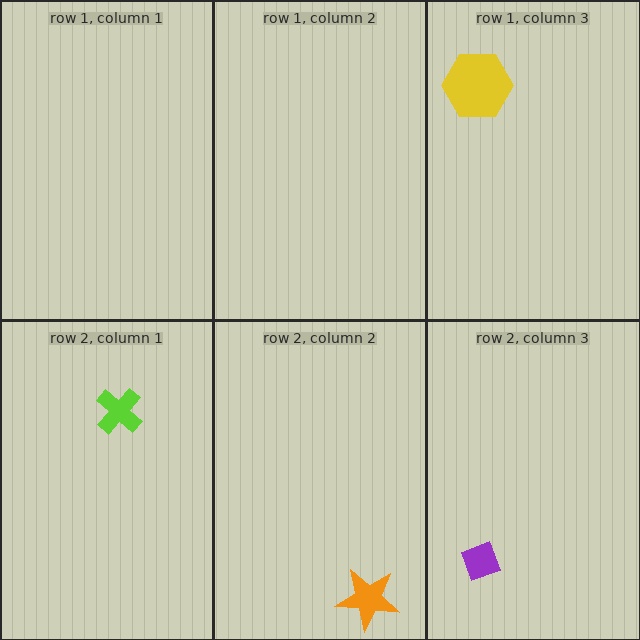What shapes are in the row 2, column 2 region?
The orange star.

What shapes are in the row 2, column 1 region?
The lime cross.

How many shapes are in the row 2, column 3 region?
1.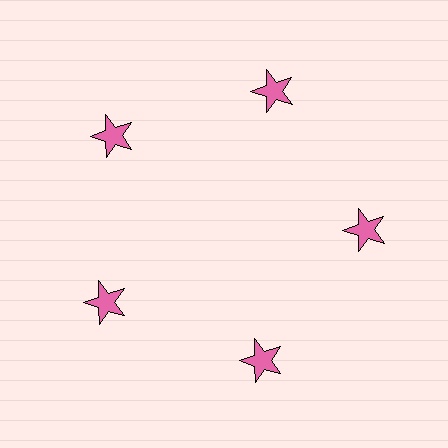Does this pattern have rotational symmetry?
Yes, this pattern has 5-fold rotational symmetry. It looks the same after rotating 72 degrees around the center.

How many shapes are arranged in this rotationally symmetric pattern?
There are 5 shapes, arranged in 5 groups of 1.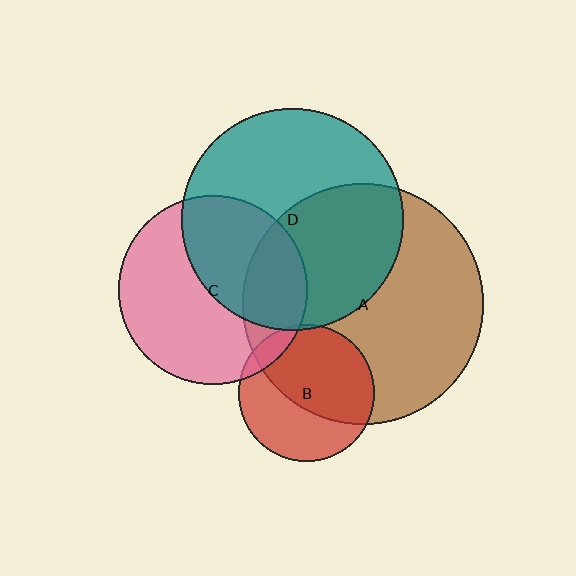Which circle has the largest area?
Circle A (brown).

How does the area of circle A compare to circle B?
Approximately 3.1 times.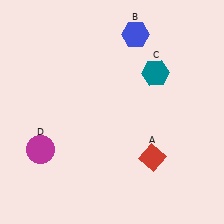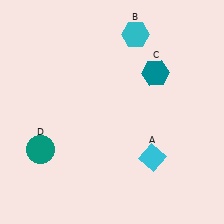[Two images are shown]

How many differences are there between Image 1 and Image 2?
There are 3 differences between the two images.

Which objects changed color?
A changed from red to cyan. B changed from blue to cyan. D changed from magenta to teal.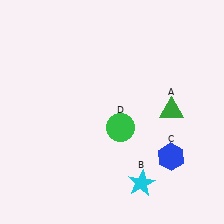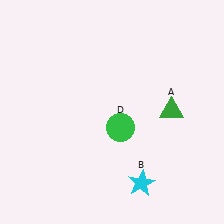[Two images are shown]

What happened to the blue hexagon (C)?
The blue hexagon (C) was removed in Image 2. It was in the bottom-right area of Image 1.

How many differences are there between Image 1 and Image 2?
There is 1 difference between the two images.